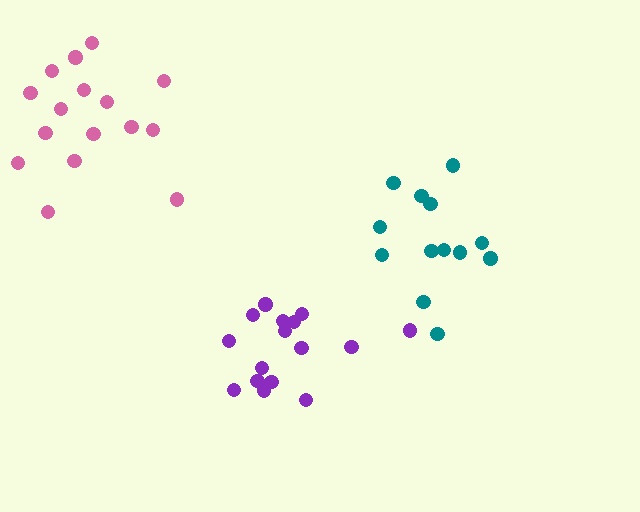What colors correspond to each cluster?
The clusters are colored: teal, pink, purple.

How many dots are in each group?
Group 1: 13 dots, Group 2: 16 dots, Group 3: 16 dots (45 total).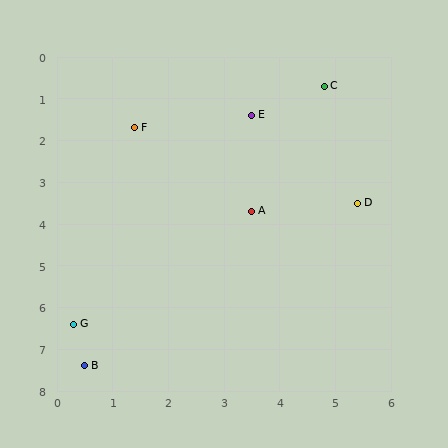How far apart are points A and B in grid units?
Points A and B are about 4.8 grid units apart.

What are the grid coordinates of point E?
Point E is at approximately (3.5, 1.4).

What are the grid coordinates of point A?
Point A is at approximately (3.5, 3.7).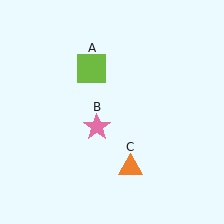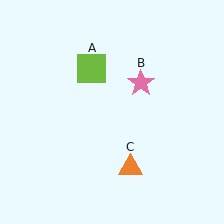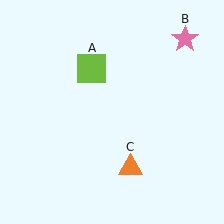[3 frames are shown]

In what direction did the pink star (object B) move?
The pink star (object B) moved up and to the right.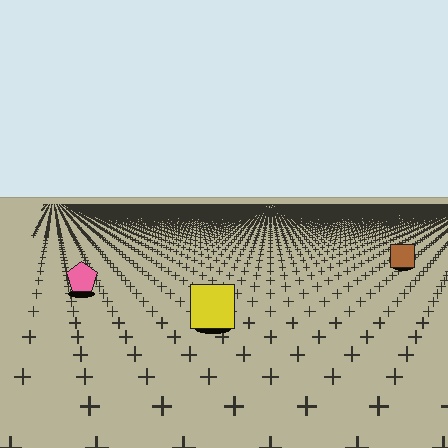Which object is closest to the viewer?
The yellow square is closest. The texture marks near it are larger and more spread out.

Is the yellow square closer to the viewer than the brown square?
Yes. The yellow square is closer — you can tell from the texture gradient: the ground texture is coarser near it.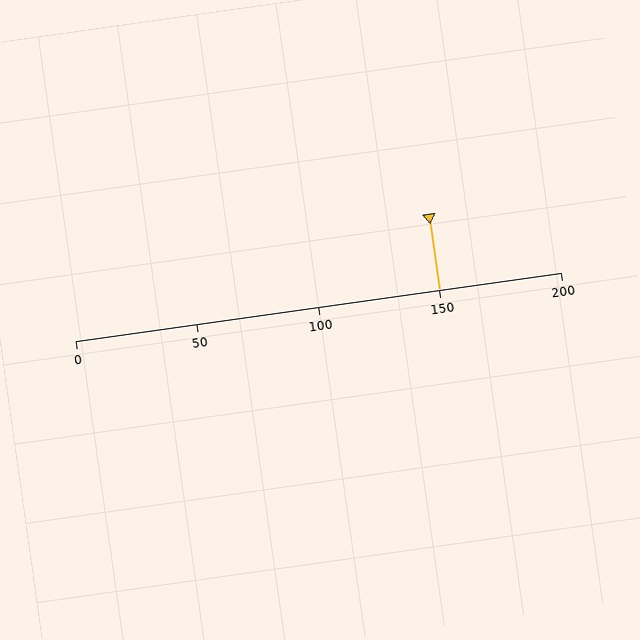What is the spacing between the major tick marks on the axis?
The major ticks are spaced 50 apart.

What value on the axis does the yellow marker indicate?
The marker indicates approximately 150.